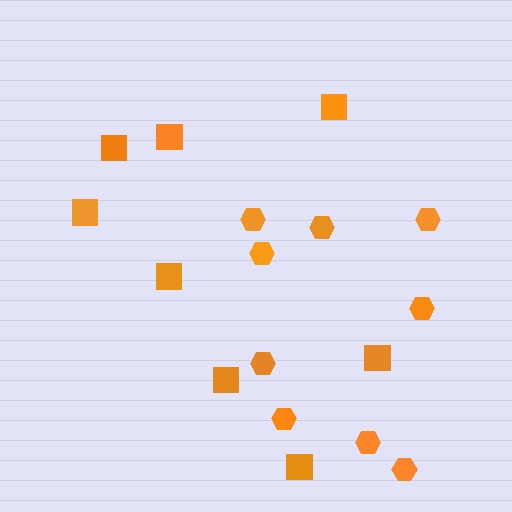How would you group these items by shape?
There are 2 groups: one group of hexagons (9) and one group of squares (8).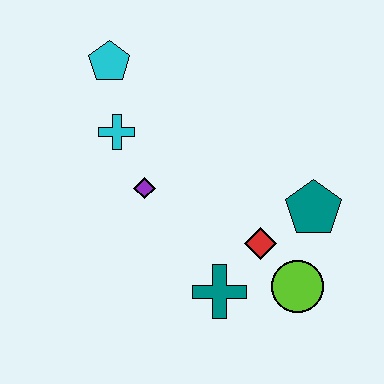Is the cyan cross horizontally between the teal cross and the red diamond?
No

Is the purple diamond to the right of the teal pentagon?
No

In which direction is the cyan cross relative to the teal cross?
The cyan cross is above the teal cross.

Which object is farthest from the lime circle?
The cyan pentagon is farthest from the lime circle.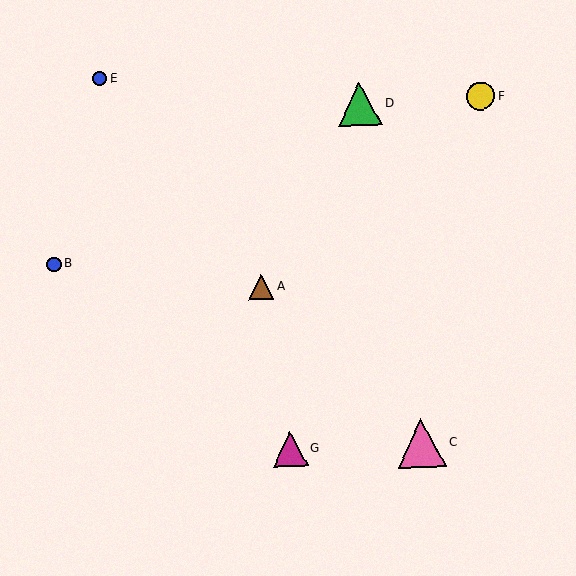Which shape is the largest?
The pink triangle (labeled C) is the largest.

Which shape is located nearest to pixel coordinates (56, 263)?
The blue circle (labeled B) at (54, 264) is nearest to that location.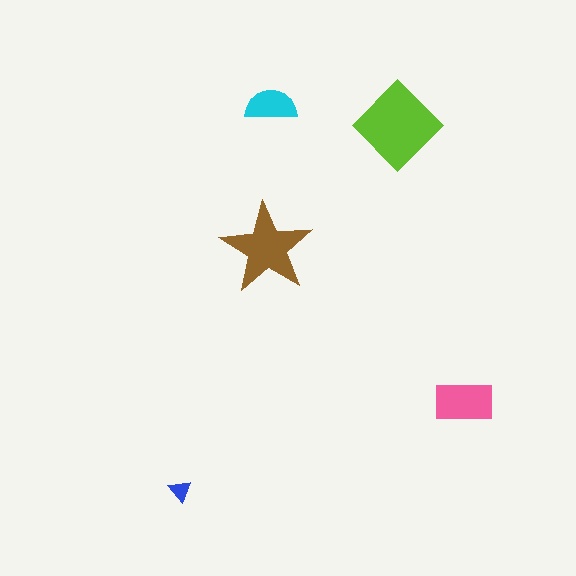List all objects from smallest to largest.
The blue triangle, the cyan semicircle, the pink rectangle, the brown star, the lime diamond.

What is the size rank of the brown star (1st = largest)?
2nd.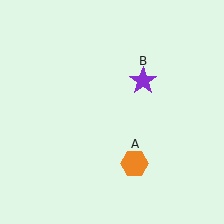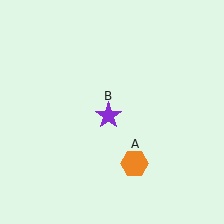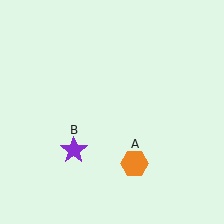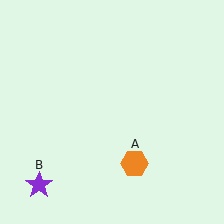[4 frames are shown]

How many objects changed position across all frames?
1 object changed position: purple star (object B).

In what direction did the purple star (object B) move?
The purple star (object B) moved down and to the left.